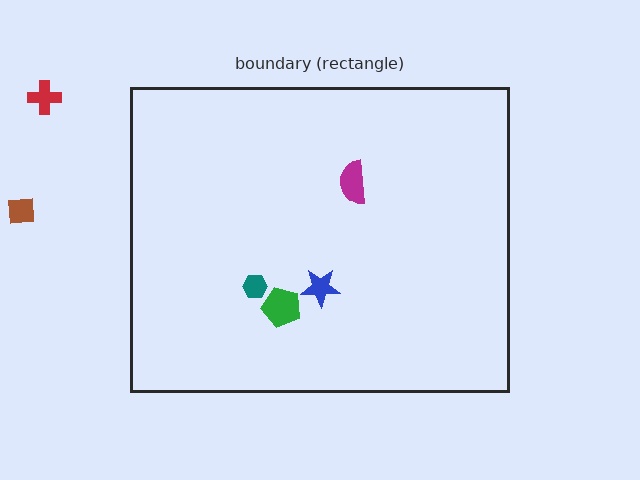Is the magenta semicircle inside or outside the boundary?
Inside.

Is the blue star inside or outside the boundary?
Inside.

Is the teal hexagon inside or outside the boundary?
Inside.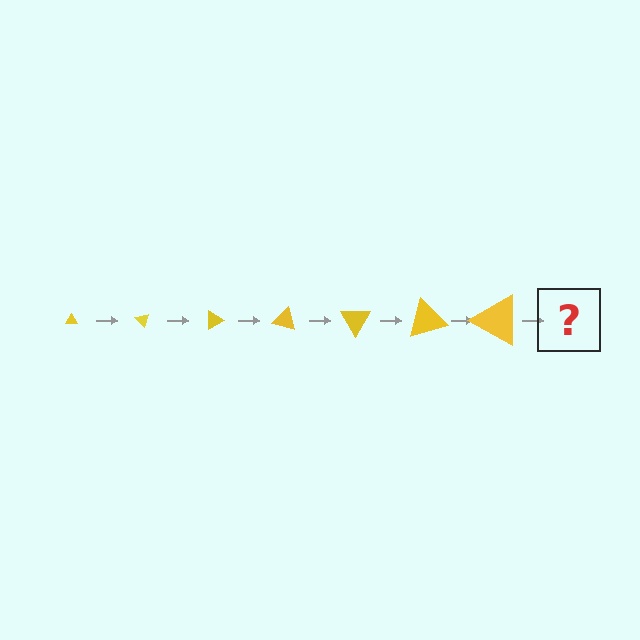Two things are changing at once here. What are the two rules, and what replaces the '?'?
The two rules are that the triangle grows larger each step and it rotates 45 degrees each step. The '?' should be a triangle, larger than the previous one and rotated 315 degrees from the start.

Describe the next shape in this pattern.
It should be a triangle, larger than the previous one and rotated 315 degrees from the start.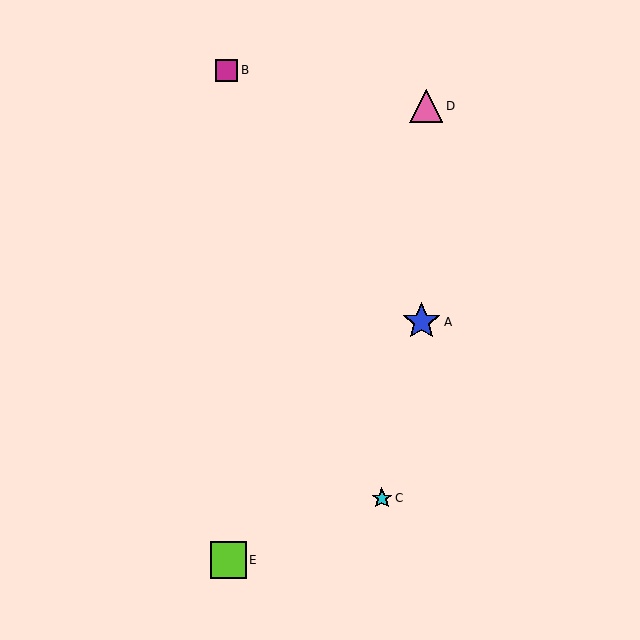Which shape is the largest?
The blue star (labeled A) is the largest.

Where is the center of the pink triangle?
The center of the pink triangle is at (426, 106).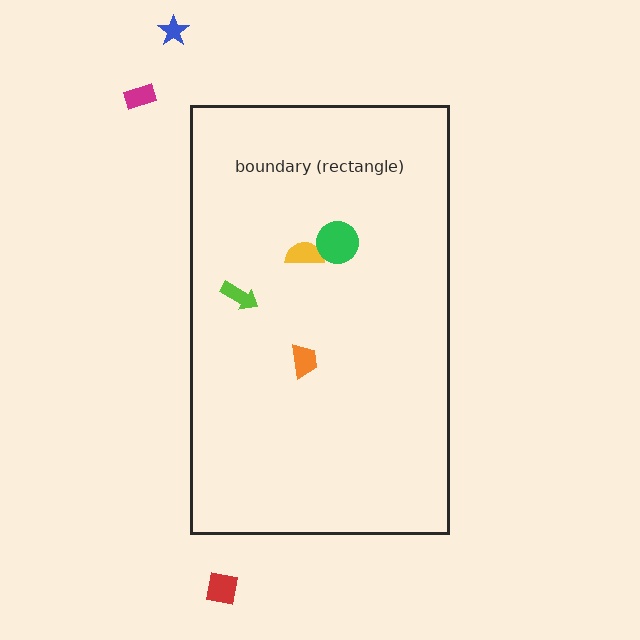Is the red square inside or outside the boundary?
Outside.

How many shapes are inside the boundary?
4 inside, 3 outside.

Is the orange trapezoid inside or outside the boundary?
Inside.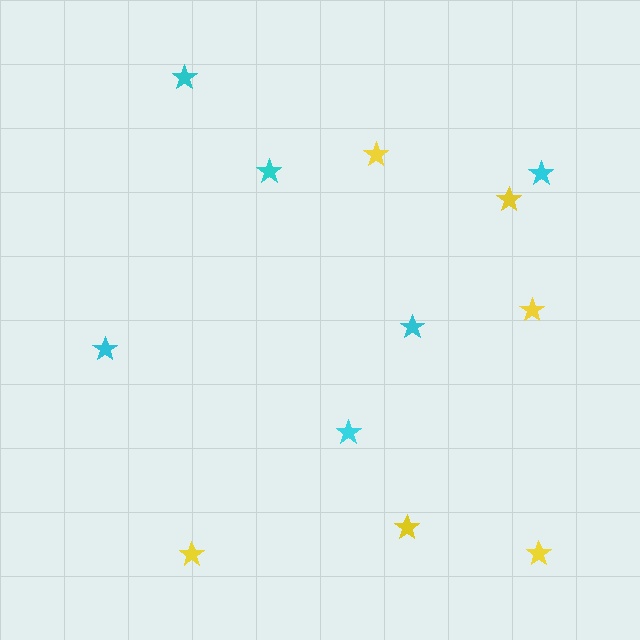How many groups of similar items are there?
There are 2 groups: one group of cyan stars (6) and one group of yellow stars (6).